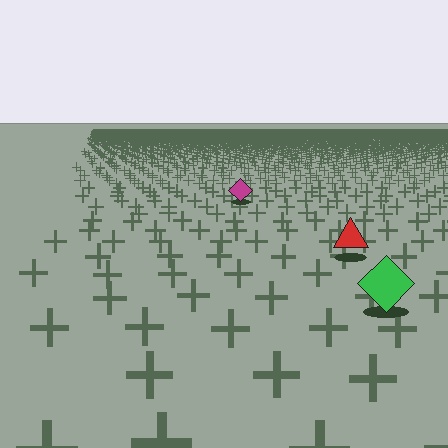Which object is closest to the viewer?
The green diamond is closest. The texture marks near it are larger and more spread out.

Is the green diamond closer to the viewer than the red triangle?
Yes. The green diamond is closer — you can tell from the texture gradient: the ground texture is coarser near it.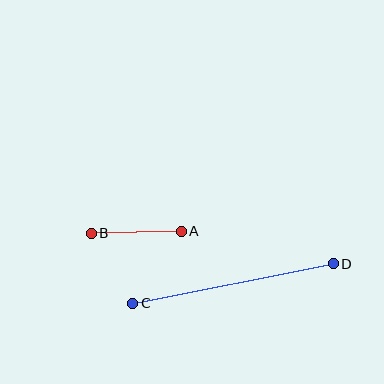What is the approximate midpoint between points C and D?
The midpoint is at approximately (233, 283) pixels.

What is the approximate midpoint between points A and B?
The midpoint is at approximately (136, 232) pixels.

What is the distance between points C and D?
The distance is approximately 204 pixels.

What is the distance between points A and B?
The distance is approximately 90 pixels.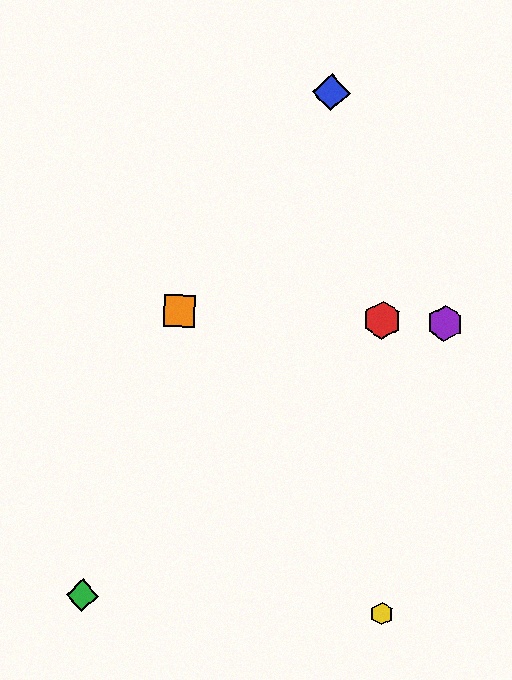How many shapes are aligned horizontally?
3 shapes (the red hexagon, the purple hexagon, the orange square) are aligned horizontally.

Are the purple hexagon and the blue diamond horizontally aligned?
No, the purple hexagon is at y≈323 and the blue diamond is at y≈92.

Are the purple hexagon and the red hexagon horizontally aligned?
Yes, both are at y≈323.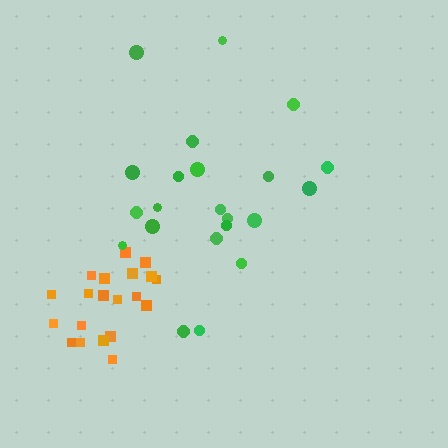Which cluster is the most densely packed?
Orange.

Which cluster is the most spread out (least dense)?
Green.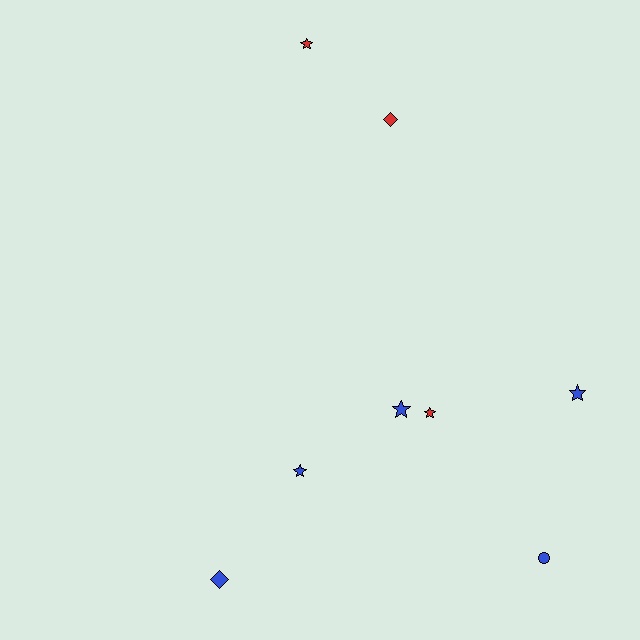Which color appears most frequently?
Blue, with 5 objects.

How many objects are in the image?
There are 8 objects.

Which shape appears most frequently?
Star, with 5 objects.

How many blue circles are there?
There is 1 blue circle.